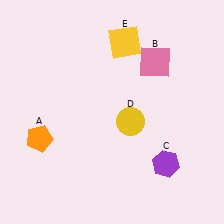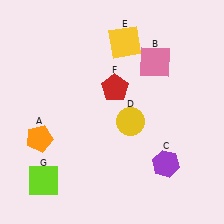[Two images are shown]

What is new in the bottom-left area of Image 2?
A lime square (G) was added in the bottom-left area of Image 2.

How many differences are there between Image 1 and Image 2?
There are 2 differences between the two images.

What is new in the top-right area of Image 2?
A red pentagon (F) was added in the top-right area of Image 2.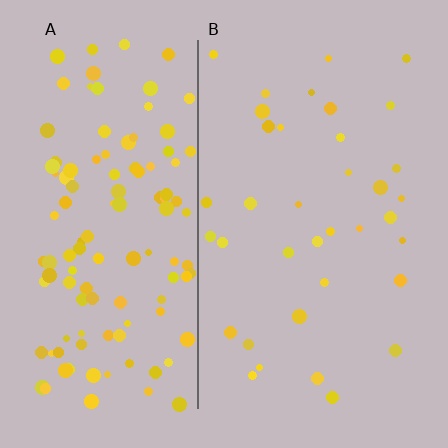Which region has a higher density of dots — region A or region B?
A (the left).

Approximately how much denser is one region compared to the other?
Approximately 3.4× — region A over region B.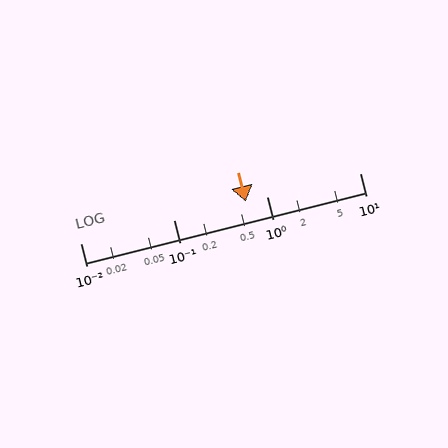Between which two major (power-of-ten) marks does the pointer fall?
The pointer is between 0.1 and 1.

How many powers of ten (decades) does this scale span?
The scale spans 3 decades, from 0.01 to 10.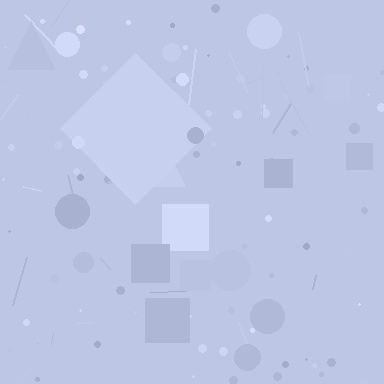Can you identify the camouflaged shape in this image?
The camouflaged shape is a diamond.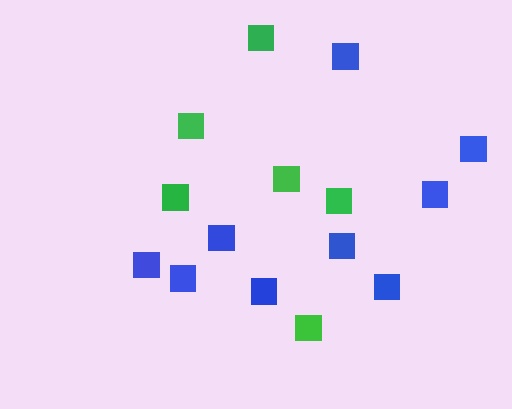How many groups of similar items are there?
There are 2 groups: one group of blue squares (9) and one group of green squares (6).